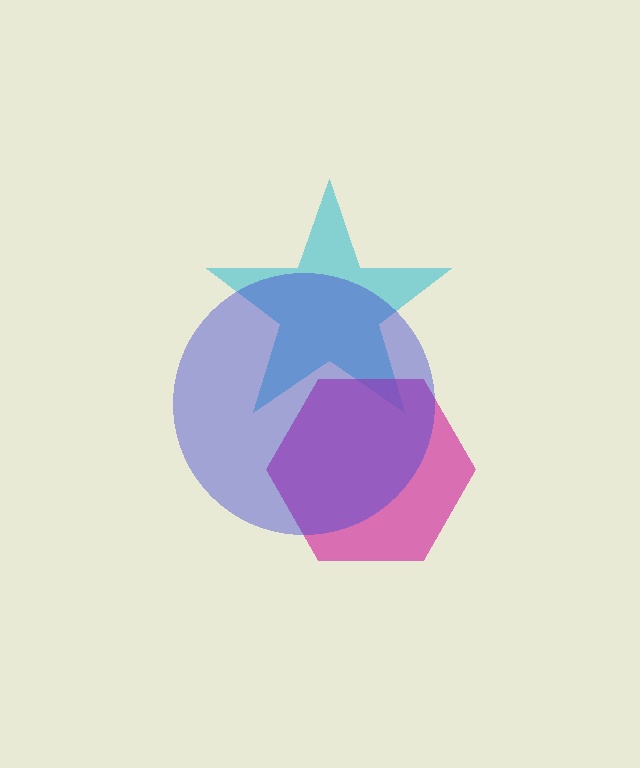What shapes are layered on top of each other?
The layered shapes are: a cyan star, a magenta hexagon, a blue circle.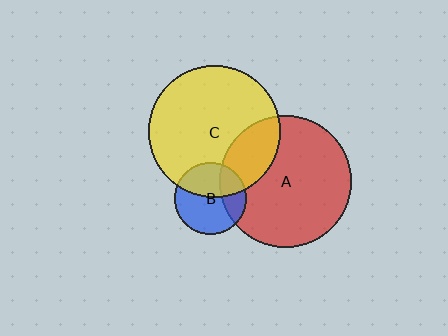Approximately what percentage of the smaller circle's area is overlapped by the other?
Approximately 45%.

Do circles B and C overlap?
Yes.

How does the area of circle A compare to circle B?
Approximately 3.4 times.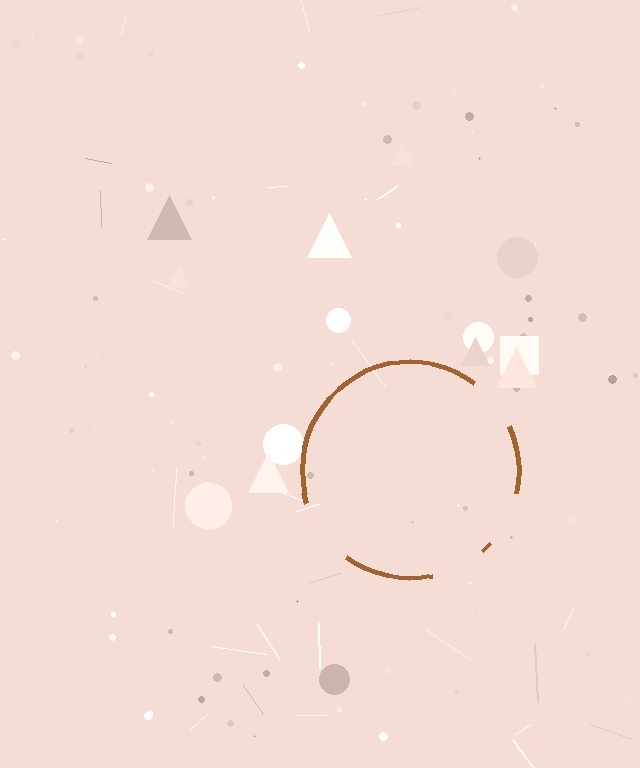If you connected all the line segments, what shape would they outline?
They would outline a circle.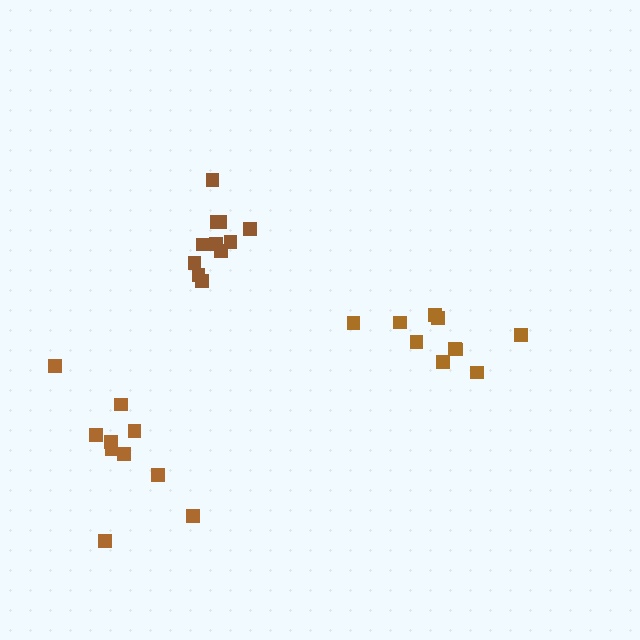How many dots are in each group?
Group 1: 11 dots, Group 2: 10 dots, Group 3: 10 dots (31 total).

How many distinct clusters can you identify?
There are 3 distinct clusters.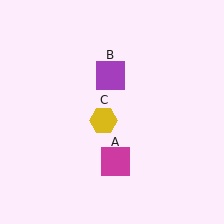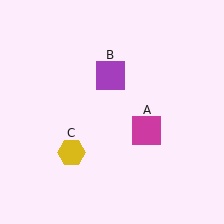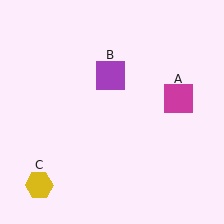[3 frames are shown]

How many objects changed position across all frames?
2 objects changed position: magenta square (object A), yellow hexagon (object C).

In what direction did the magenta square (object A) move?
The magenta square (object A) moved up and to the right.